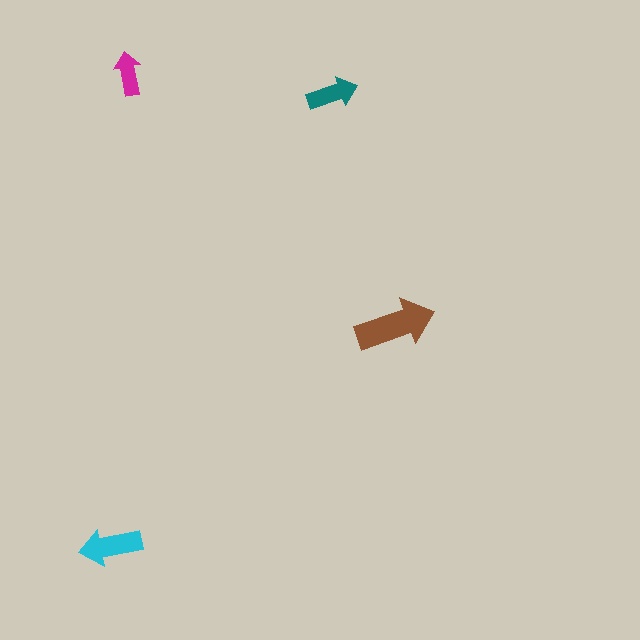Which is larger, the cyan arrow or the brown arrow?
The brown one.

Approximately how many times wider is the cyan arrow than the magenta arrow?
About 1.5 times wider.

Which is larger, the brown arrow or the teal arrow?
The brown one.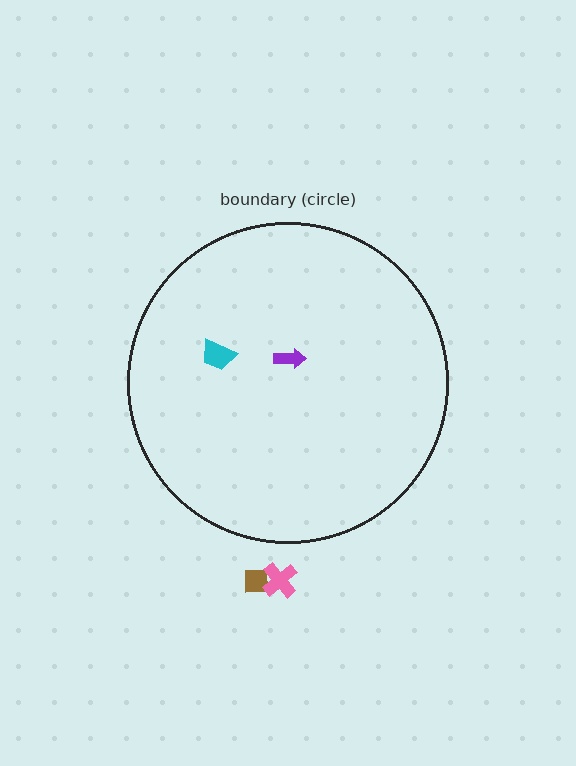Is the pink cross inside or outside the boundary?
Outside.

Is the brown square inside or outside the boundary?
Outside.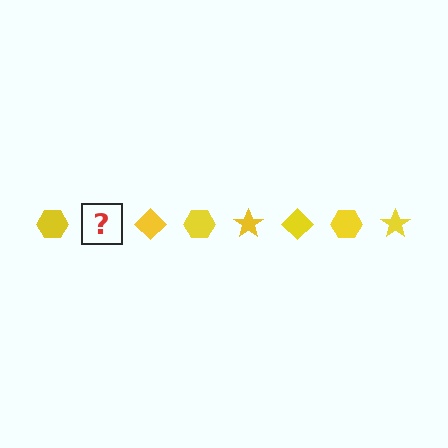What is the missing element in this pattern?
The missing element is a yellow star.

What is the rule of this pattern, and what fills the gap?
The rule is that the pattern cycles through hexagon, star, diamond shapes in yellow. The gap should be filled with a yellow star.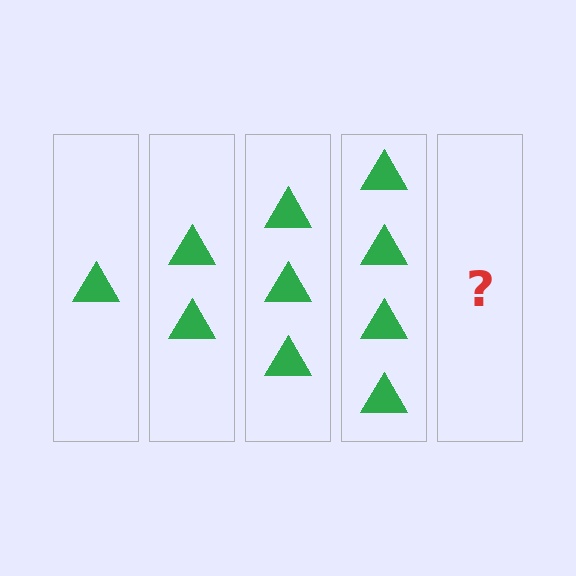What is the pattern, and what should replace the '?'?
The pattern is that each step adds one more triangle. The '?' should be 5 triangles.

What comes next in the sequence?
The next element should be 5 triangles.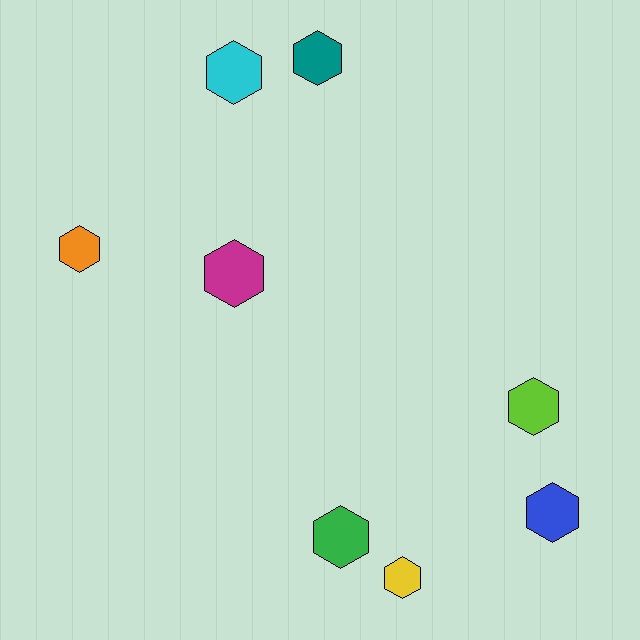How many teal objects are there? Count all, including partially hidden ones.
There is 1 teal object.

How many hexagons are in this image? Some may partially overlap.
There are 8 hexagons.